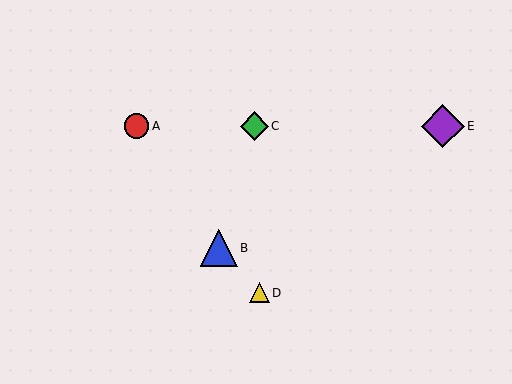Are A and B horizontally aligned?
No, A is at y≈126 and B is at y≈248.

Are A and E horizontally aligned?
Yes, both are at y≈126.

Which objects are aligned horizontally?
Objects A, C, E are aligned horizontally.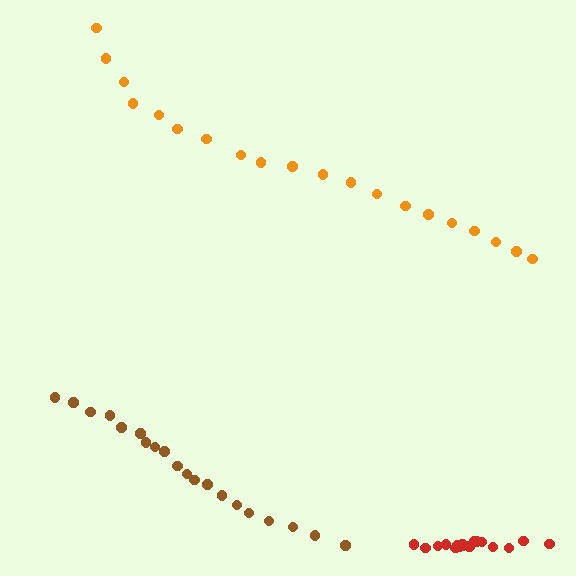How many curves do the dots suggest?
There are 3 distinct paths.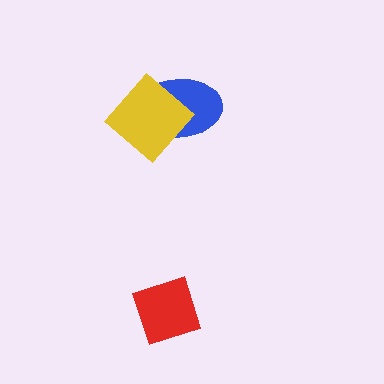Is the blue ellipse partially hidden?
Yes, it is partially covered by another shape.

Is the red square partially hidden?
No, no other shape covers it.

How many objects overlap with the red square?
0 objects overlap with the red square.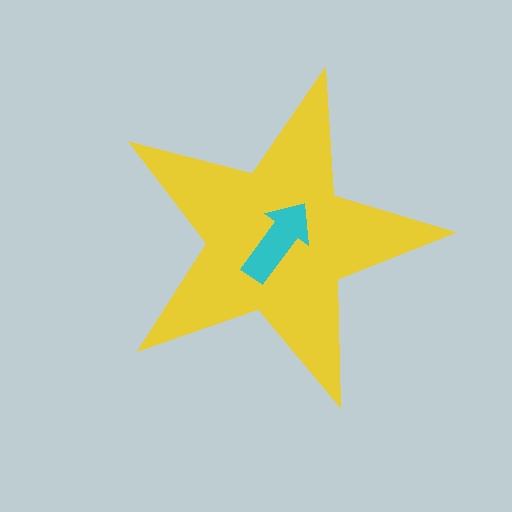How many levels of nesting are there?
2.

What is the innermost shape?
The cyan arrow.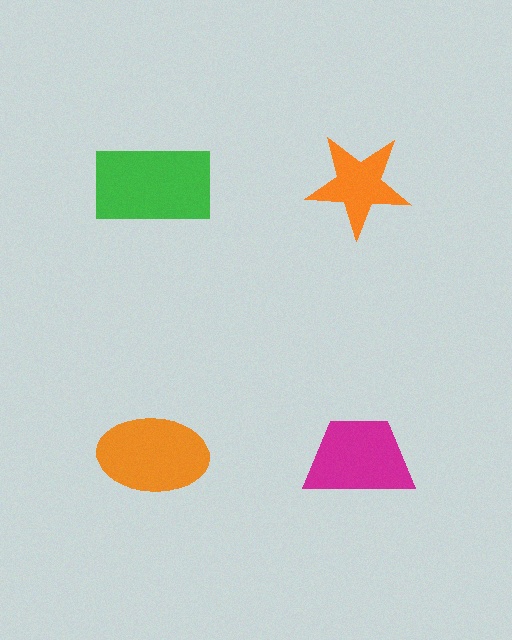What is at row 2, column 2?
A magenta trapezoid.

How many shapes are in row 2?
2 shapes.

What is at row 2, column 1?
An orange ellipse.